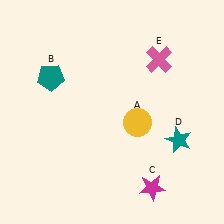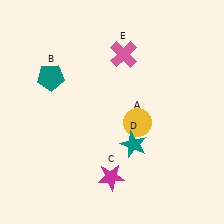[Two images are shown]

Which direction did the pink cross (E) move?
The pink cross (E) moved left.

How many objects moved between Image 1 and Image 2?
3 objects moved between the two images.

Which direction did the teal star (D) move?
The teal star (D) moved left.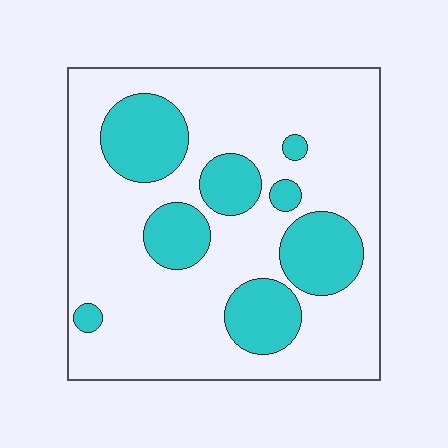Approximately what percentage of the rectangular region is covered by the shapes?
Approximately 25%.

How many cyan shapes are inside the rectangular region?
8.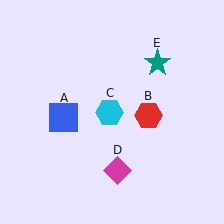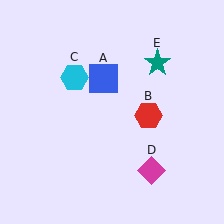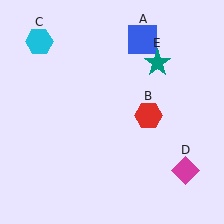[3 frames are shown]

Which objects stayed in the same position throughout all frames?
Red hexagon (object B) and teal star (object E) remained stationary.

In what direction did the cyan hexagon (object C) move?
The cyan hexagon (object C) moved up and to the left.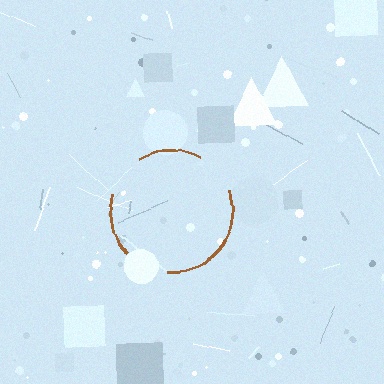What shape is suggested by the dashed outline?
The dashed outline suggests a circle.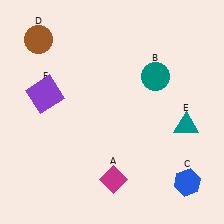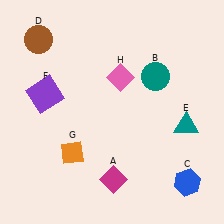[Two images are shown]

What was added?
An orange diamond (G), a pink diamond (H) were added in Image 2.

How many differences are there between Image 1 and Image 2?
There are 2 differences between the two images.